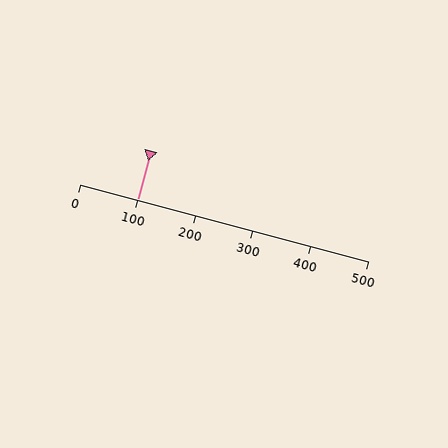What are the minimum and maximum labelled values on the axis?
The axis runs from 0 to 500.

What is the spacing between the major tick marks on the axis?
The major ticks are spaced 100 apart.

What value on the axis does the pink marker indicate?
The marker indicates approximately 100.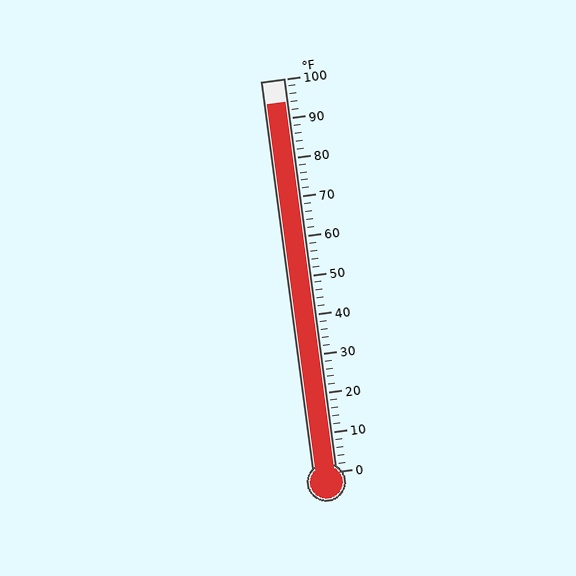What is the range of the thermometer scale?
The thermometer scale ranges from 0°F to 100°F.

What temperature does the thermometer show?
The thermometer shows approximately 94°F.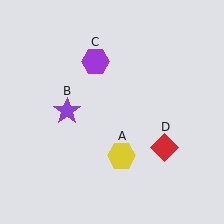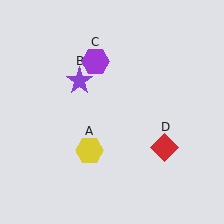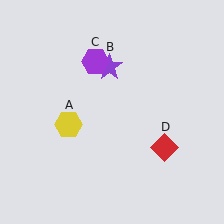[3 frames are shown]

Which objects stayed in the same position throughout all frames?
Purple hexagon (object C) and red diamond (object D) remained stationary.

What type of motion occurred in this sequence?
The yellow hexagon (object A), purple star (object B) rotated clockwise around the center of the scene.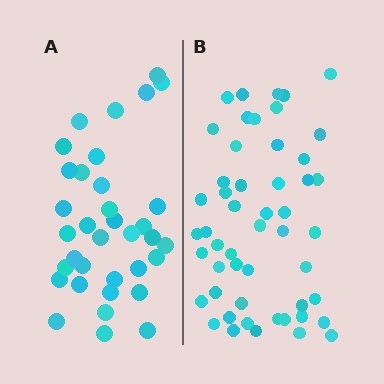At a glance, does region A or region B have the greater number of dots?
Region B (the right region) has more dots.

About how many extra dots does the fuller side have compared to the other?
Region B has approximately 15 more dots than region A.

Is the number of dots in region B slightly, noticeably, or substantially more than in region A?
Region B has substantially more. The ratio is roughly 1.5 to 1.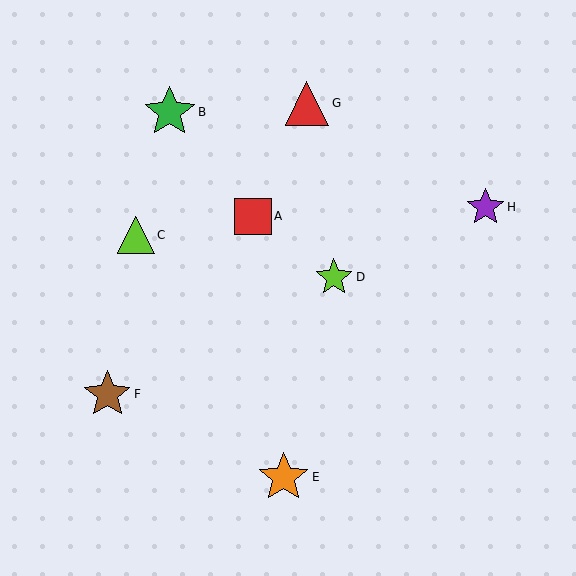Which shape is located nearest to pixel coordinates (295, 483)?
The orange star (labeled E) at (284, 477) is nearest to that location.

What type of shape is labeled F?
Shape F is a brown star.